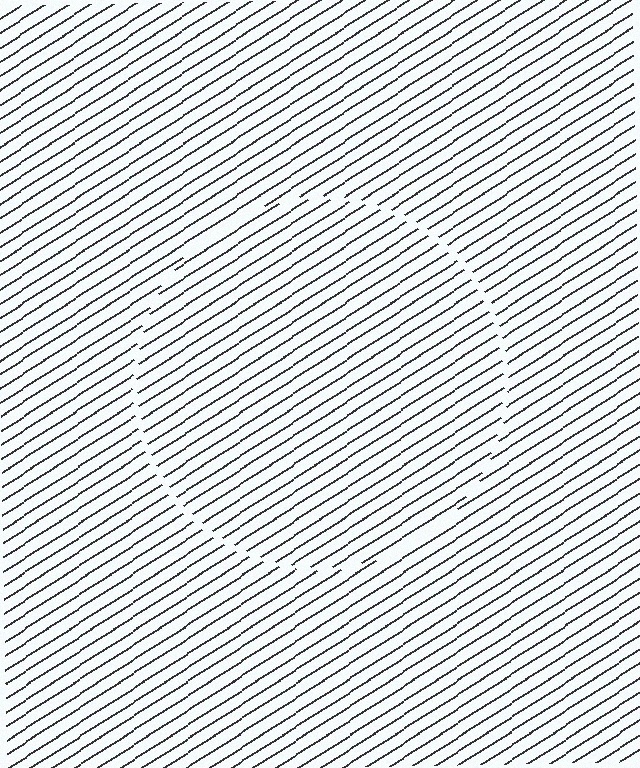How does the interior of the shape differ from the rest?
The interior of the shape contains the same grating, shifted by half a period — the contour is defined by the phase discontinuity where line-ends from the inner and outer gratings abut.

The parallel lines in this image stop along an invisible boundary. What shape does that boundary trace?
An illusory circle. The interior of the shape contains the same grating, shifted by half a period — the contour is defined by the phase discontinuity where line-ends from the inner and outer gratings abut.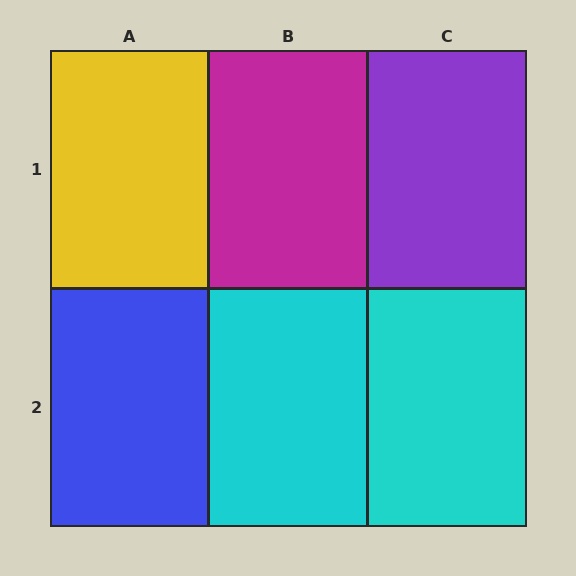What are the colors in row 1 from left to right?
Yellow, magenta, purple.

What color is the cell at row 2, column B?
Cyan.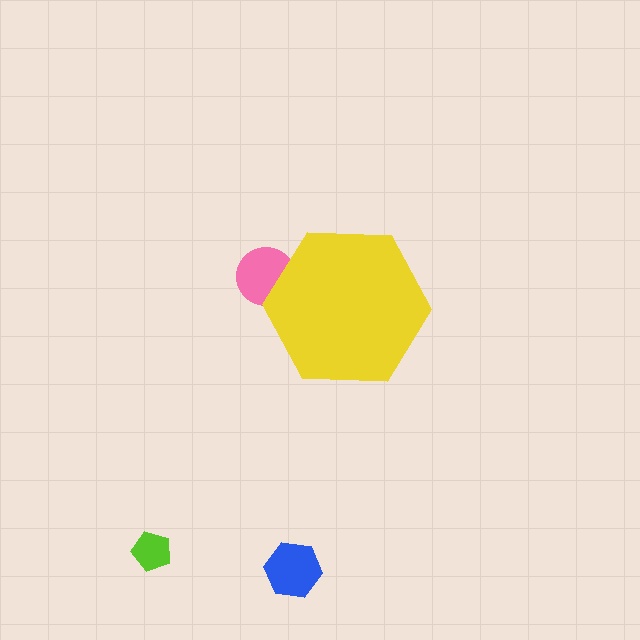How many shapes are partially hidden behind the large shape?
1 shape is partially hidden.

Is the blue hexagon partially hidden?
No, the blue hexagon is fully visible.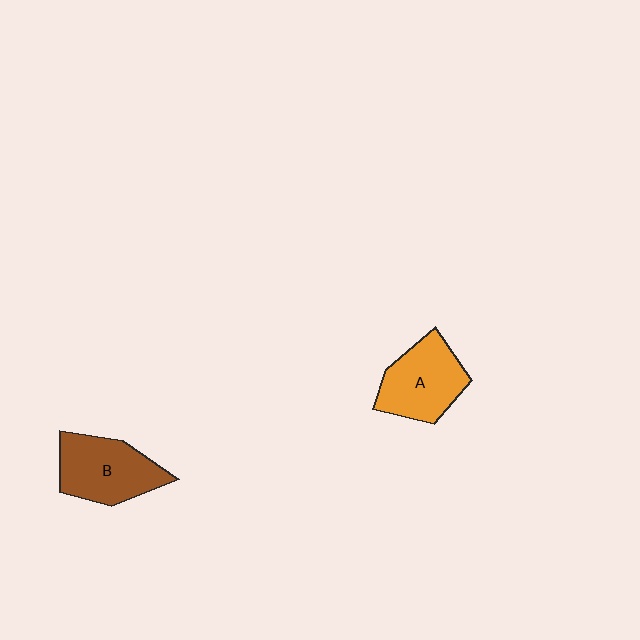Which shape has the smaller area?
Shape A (orange).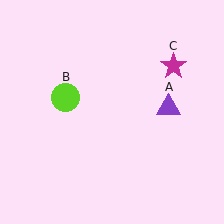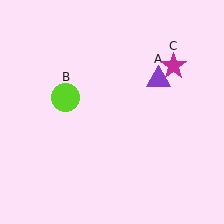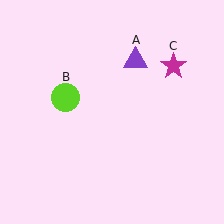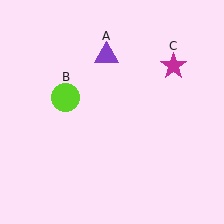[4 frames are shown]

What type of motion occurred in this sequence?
The purple triangle (object A) rotated counterclockwise around the center of the scene.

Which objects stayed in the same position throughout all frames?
Lime circle (object B) and magenta star (object C) remained stationary.